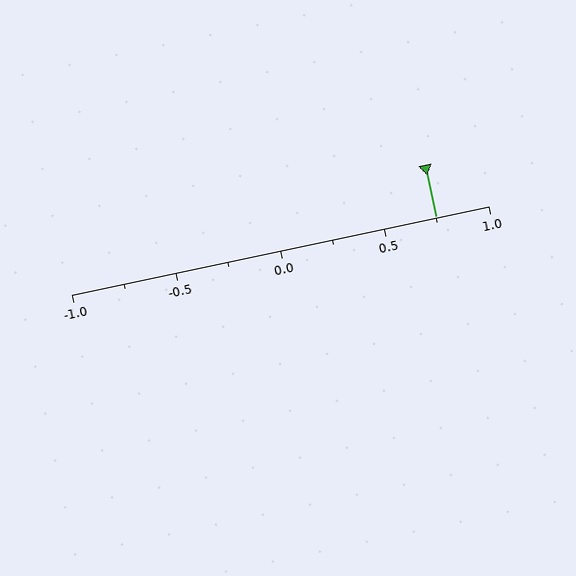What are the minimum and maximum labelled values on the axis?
The axis runs from -1.0 to 1.0.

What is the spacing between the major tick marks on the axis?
The major ticks are spaced 0.5 apart.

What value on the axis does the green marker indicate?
The marker indicates approximately 0.75.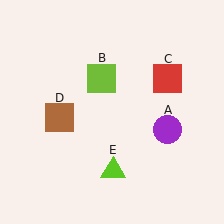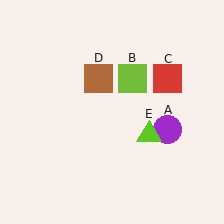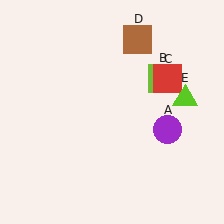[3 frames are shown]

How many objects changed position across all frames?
3 objects changed position: lime square (object B), brown square (object D), lime triangle (object E).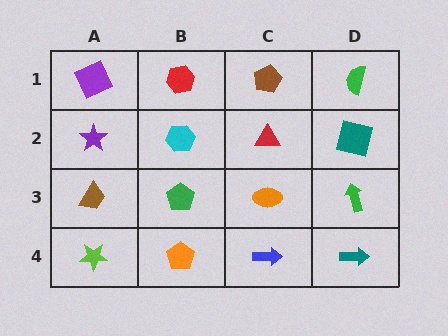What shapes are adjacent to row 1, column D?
A teal square (row 2, column D), a brown pentagon (row 1, column C).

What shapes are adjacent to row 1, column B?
A cyan hexagon (row 2, column B), a purple square (row 1, column A), a brown pentagon (row 1, column C).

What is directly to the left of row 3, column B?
A brown trapezoid.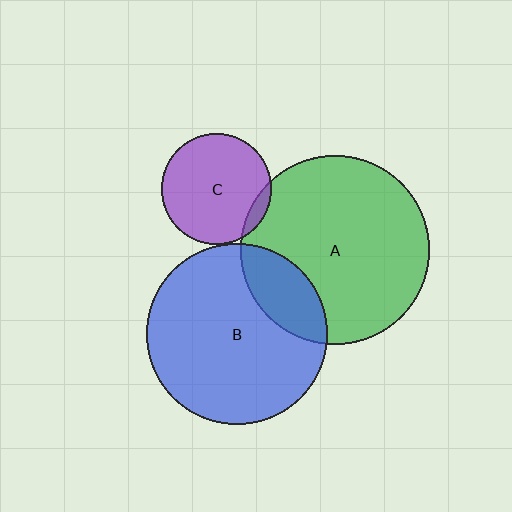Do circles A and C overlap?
Yes.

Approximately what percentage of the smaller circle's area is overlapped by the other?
Approximately 5%.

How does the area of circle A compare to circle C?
Approximately 2.9 times.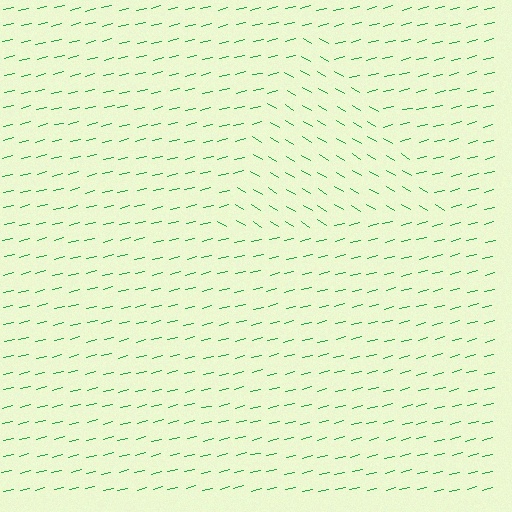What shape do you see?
I see a triangle.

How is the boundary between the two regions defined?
The boundary is defined purely by a change in line orientation (approximately 45 degrees difference). All lines are the same color and thickness.